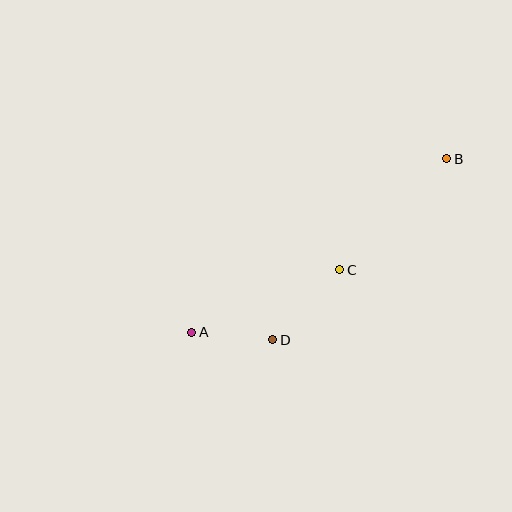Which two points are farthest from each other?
Points A and B are farthest from each other.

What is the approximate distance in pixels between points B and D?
The distance between B and D is approximately 251 pixels.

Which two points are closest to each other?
Points A and D are closest to each other.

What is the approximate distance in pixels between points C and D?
The distance between C and D is approximately 97 pixels.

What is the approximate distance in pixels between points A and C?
The distance between A and C is approximately 161 pixels.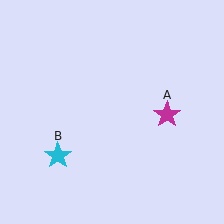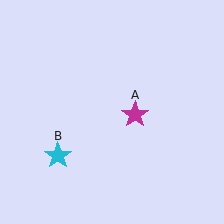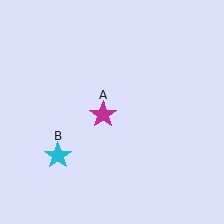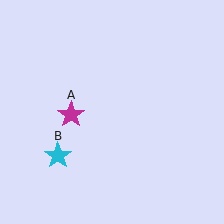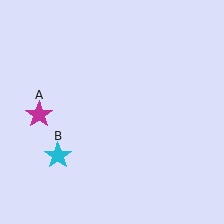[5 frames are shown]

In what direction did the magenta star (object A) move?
The magenta star (object A) moved left.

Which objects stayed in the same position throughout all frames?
Cyan star (object B) remained stationary.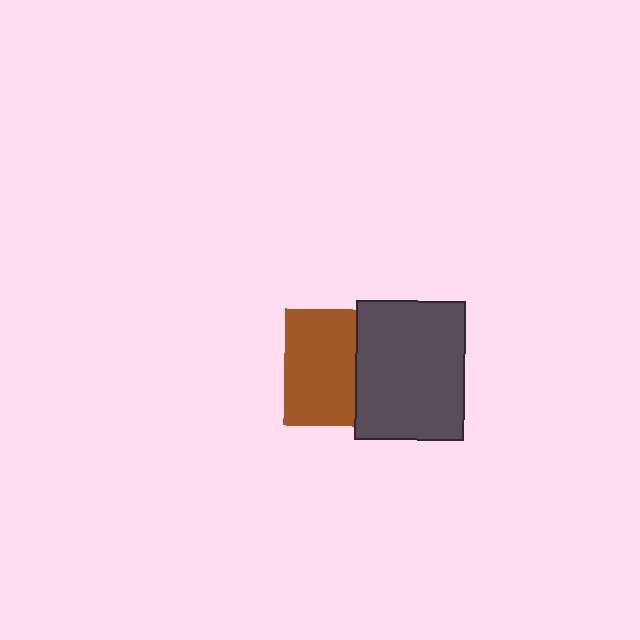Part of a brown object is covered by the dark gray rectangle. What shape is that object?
It is a square.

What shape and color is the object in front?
The object in front is a dark gray rectangle.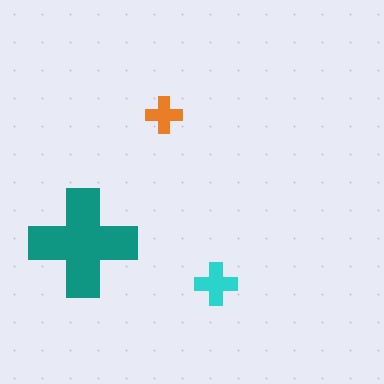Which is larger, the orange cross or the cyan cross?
The cyan one.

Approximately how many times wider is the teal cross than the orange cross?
About 3 times wider.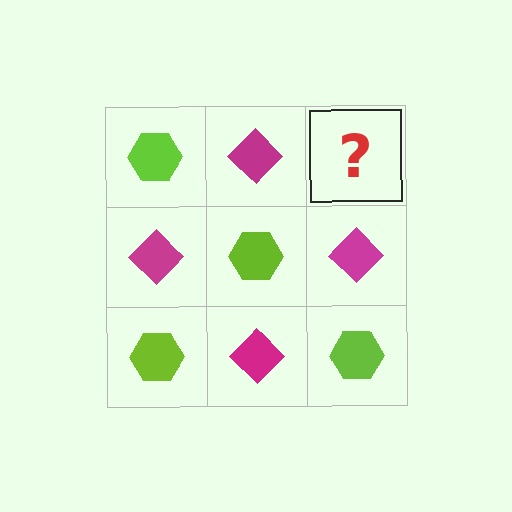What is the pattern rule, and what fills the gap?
The rule is that it alternates lime hexagon and magenta diamond in a checkerboard pattern. The gap should be filled with a lime hexagon.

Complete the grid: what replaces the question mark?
The question mark should be replaced with a lime hexagon.